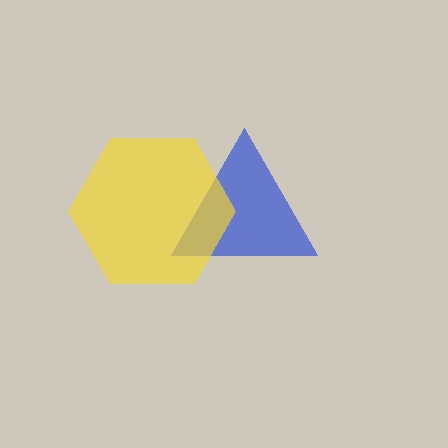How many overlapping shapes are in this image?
There are 2 overlapping shapes in the image.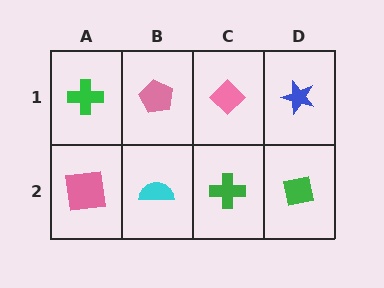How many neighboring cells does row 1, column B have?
3.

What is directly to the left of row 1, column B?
A green cross.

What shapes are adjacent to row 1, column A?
A pink square (row 2, column A), a pink pentagon (row 1, column B).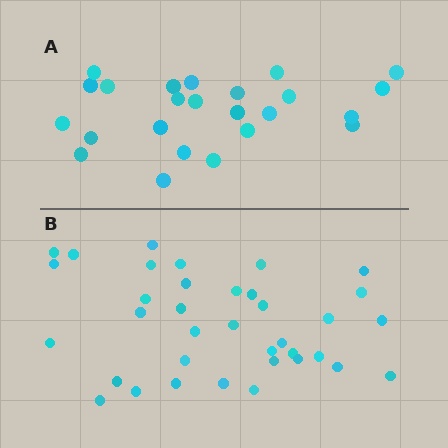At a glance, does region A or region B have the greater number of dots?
Region B (the bottom region) has more dots.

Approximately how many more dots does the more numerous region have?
Region B has roughly 12 or so more dots than region A.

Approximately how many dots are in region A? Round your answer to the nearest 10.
About 20 dots. (The exact count is 24, which rounds to 20.)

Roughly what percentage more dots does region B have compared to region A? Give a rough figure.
About 50% more.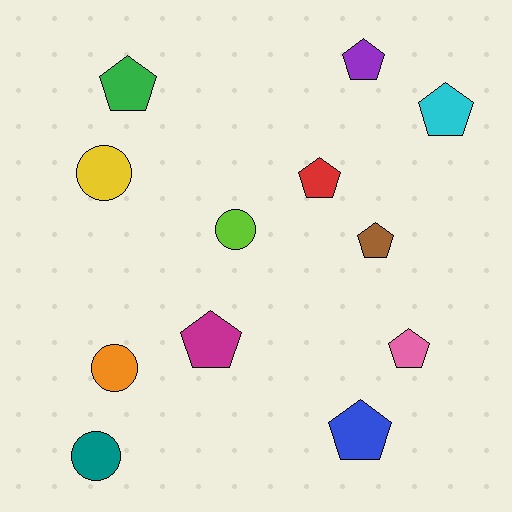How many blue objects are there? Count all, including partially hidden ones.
There is 1 blue object.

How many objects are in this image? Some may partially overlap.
There are 12 objects.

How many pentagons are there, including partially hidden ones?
There are 8 pentagons.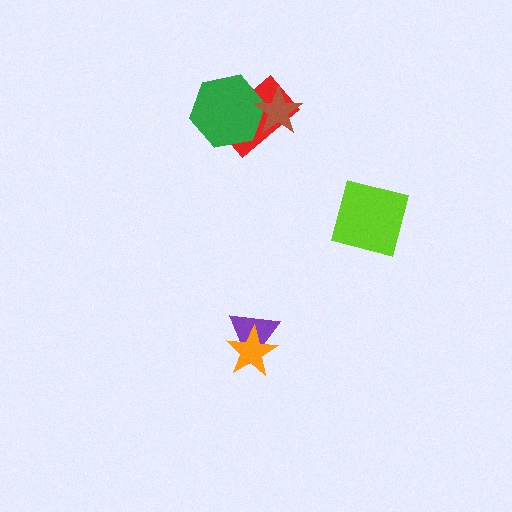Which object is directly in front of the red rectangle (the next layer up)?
The green hexagon is directly in front of the red rectangle.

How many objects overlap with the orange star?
1 object overlaps with the orange star.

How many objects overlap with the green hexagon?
2 objects overlap with the green hexagon.